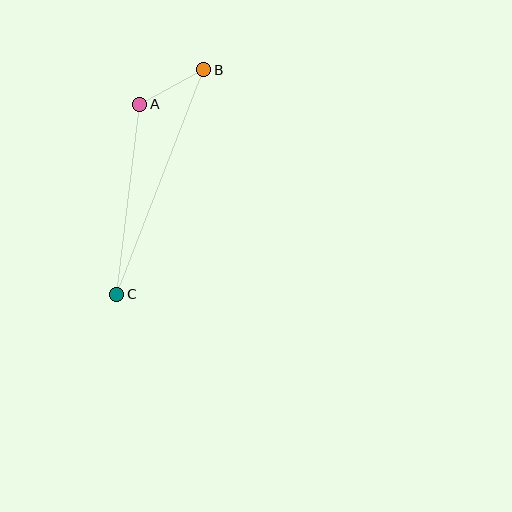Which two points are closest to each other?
Points A and B are closest to each other.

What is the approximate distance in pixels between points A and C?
The distance between A and C is approximately 191 pixels.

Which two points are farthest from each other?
Points B and C are farthest from each other.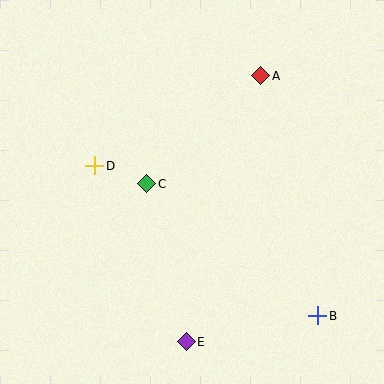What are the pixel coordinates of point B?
Point B is at (318, 316).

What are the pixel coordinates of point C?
Point C is at (147, 184).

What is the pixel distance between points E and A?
The distance between E and A is 277 pixels.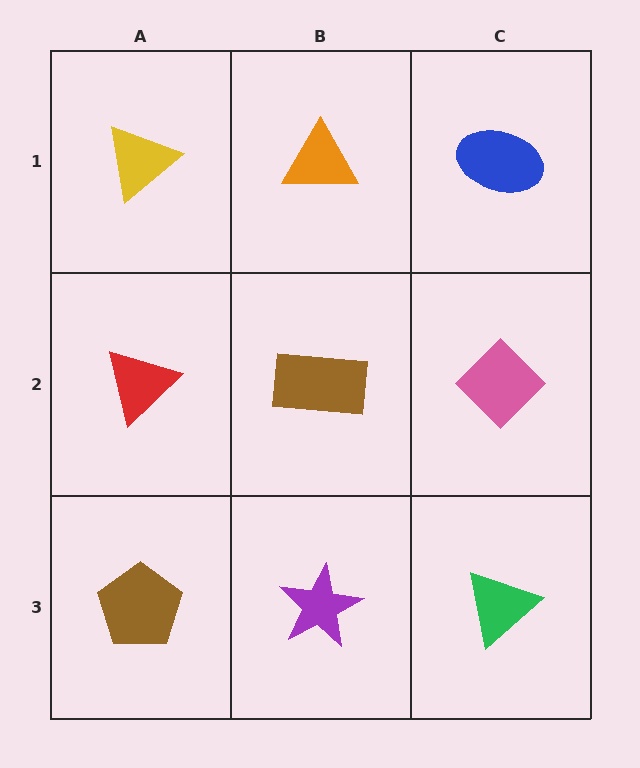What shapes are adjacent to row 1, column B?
A brown rectangle (row 2, column B), a yellow triangle (row 1, column A), a blue ellipse (row 1, column C).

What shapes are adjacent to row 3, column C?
A pink diamond (row 2, column C), a purple star (row 3, column B).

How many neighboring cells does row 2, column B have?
4.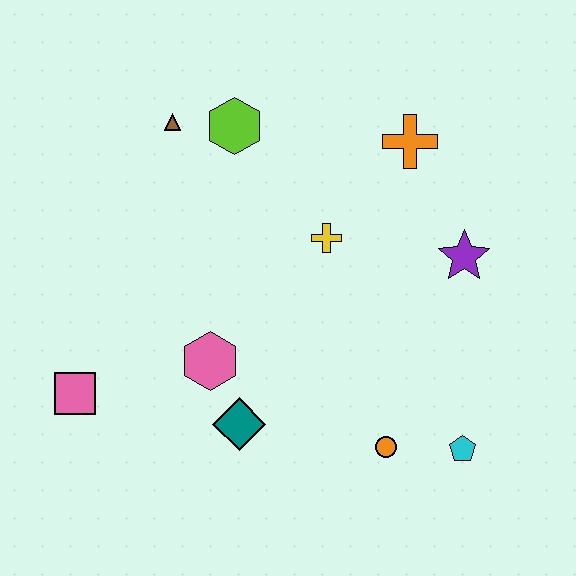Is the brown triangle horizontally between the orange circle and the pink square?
Yes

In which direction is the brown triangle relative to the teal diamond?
The brown triangle is above the teal diamond.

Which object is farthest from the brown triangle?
The cyan pentagon is farthest from the brown triangle.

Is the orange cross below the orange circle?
No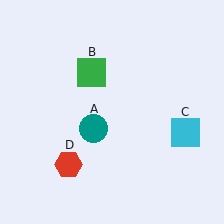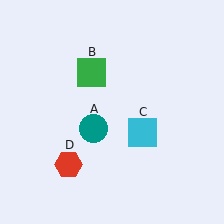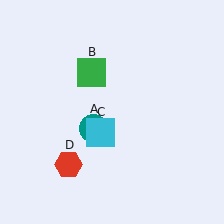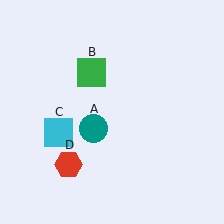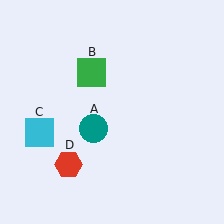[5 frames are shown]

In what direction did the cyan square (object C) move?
The cyan square (object C) moved left.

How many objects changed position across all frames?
1 object changed position: cyan square (object C).